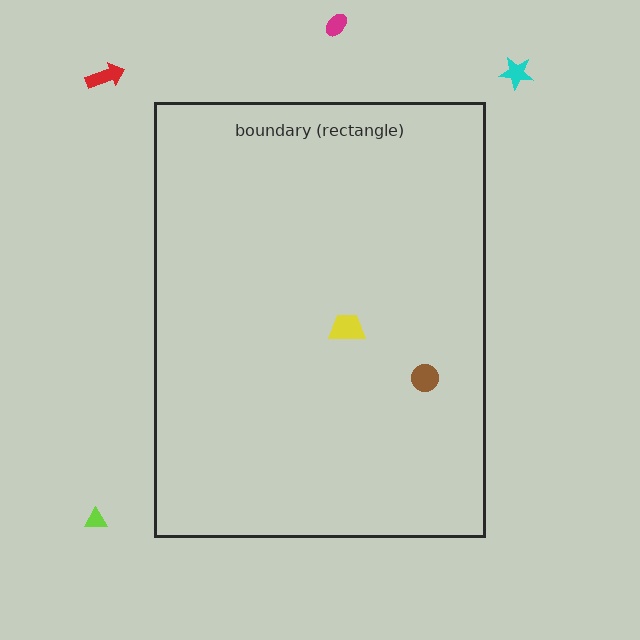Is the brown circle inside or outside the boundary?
Inside.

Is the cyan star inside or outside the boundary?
Outside.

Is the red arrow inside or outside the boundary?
Outside.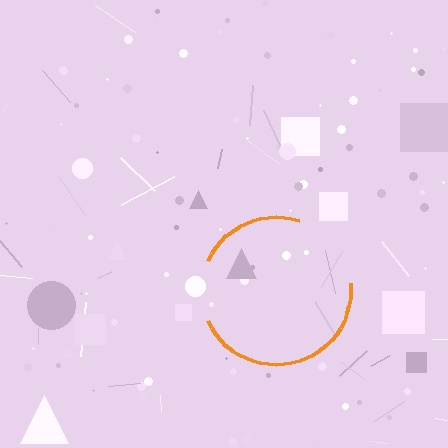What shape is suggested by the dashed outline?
The dashed outline suggests a circle.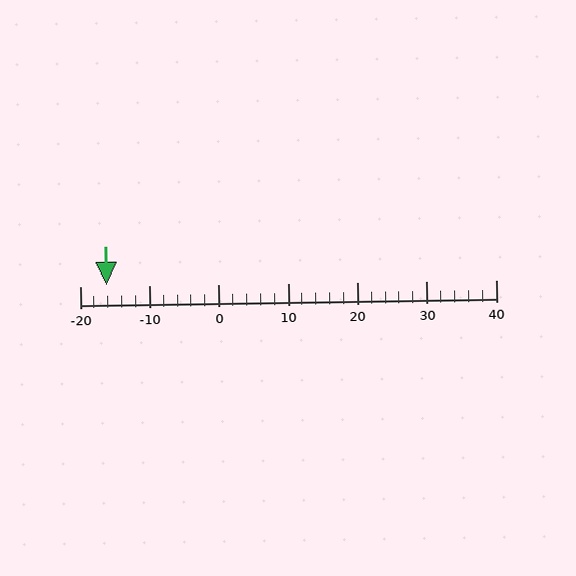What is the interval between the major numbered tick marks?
The major tick marks are spaced 10 units apart.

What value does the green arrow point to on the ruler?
The green arrow points to approximately -16.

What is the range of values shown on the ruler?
The ruler shows values from -20 to 40.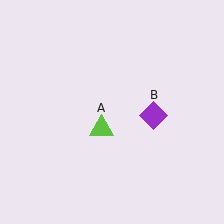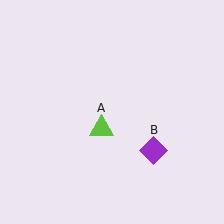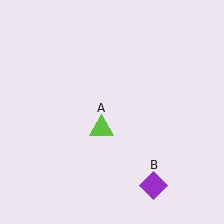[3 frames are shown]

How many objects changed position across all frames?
1 object changed position: purple diamond (object B).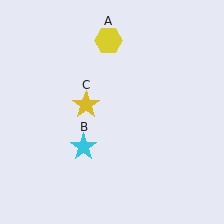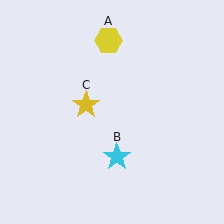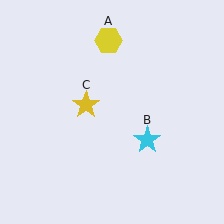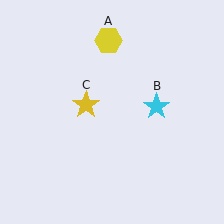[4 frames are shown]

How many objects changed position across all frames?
1 object changed position: cyan star (object B).